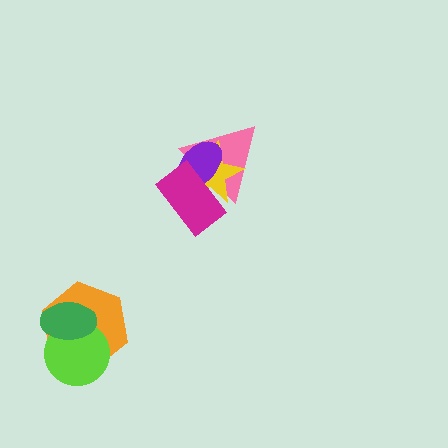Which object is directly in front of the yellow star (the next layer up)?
The purple ellipse is directly in front of the yellow star.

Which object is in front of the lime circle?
The green ellipse is in front of the lime circle.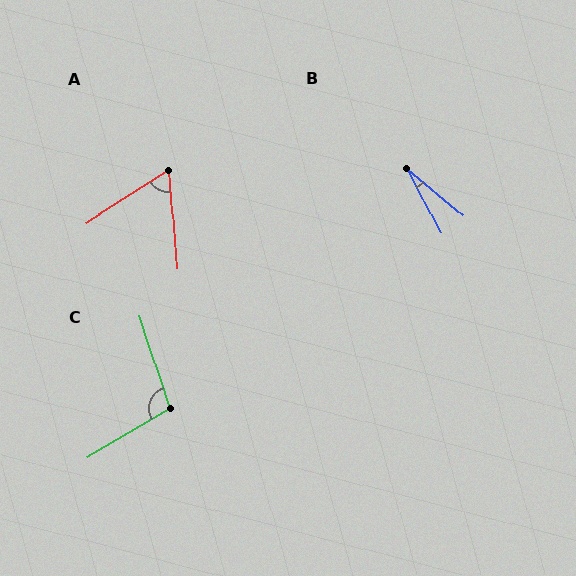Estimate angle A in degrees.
Approximately 62 degrees.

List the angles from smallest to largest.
B (23°), A (62°), C (103°).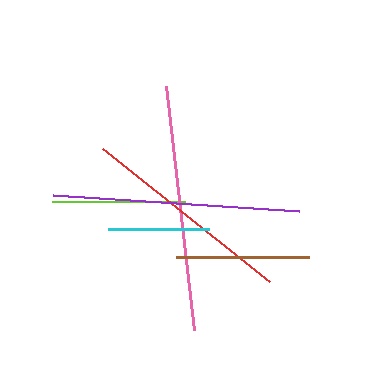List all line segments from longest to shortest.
From longest to shortest: purple, pink, red, lime, brown, cyan.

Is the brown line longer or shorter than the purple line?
The purple line is longer than the brown line.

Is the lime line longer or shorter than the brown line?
The lime line is longer than the brown line.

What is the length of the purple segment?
The purple segment is approximately 247 pixels long.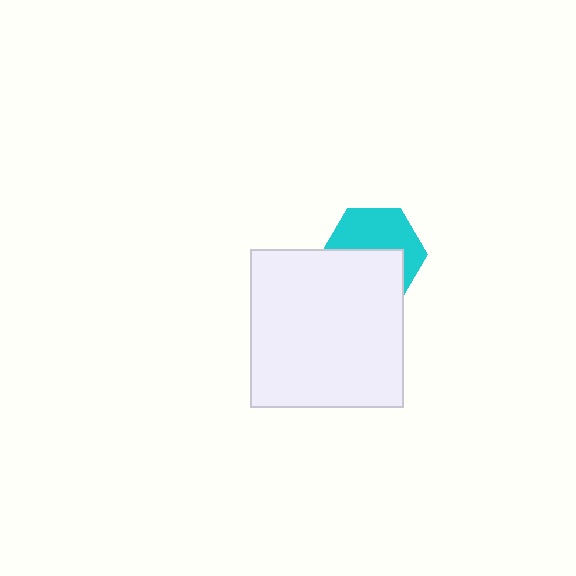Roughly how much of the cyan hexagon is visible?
About half of it is visible (roughly 51%).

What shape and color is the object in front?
The object in front is a white rectangle.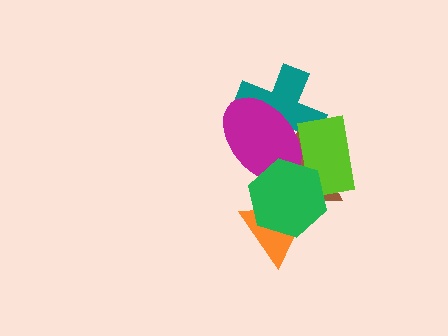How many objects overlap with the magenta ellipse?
4 objects overlap with the magenta ellipse.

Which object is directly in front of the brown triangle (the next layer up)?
The magenta ellipse is directly in front of the brown triangle.